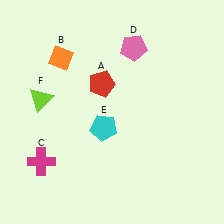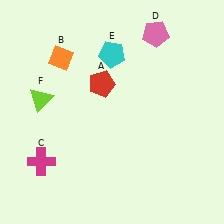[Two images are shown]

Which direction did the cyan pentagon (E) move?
The cyan pentagon (E) moved up.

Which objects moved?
The objects that moved are: the pink pentagon (D), the cyan pentagon (E).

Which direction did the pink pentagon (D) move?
The pink pentagon (D) moved right.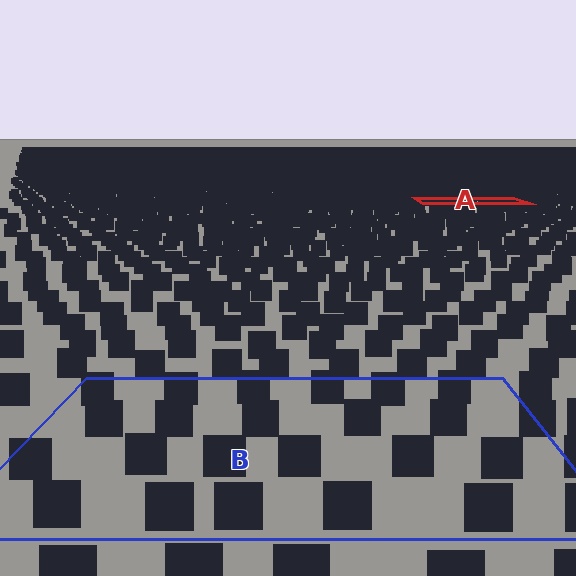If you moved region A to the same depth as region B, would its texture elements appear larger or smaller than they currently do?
They would appear larger. At a closer depth, the same texture elements are projected at a bigger on-screen size.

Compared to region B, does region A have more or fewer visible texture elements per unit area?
Region A has more texture elements per unit area — they are packed more densely because it is farther away.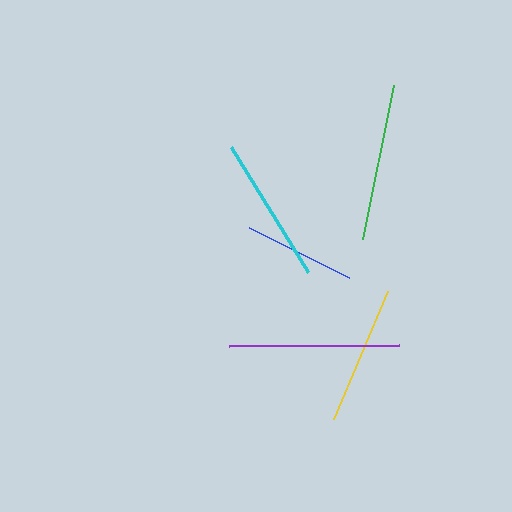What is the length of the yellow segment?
The yellow segment is approximately 139 pixels long.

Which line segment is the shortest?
The blue line is the shortest at approximately 112 pixels.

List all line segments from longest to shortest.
From longest to shortest: purple, green, cyan, yellow, blue.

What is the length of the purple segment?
The purple segment is approximately 170 pixels long.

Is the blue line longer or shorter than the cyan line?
The cyan line is longer than the blue line.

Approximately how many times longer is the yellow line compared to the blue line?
The yellow line is approximately 1.2 times the length of the blue line.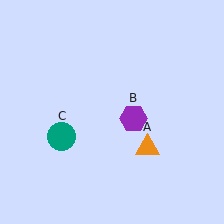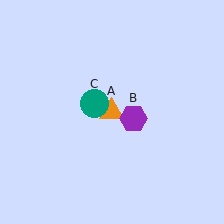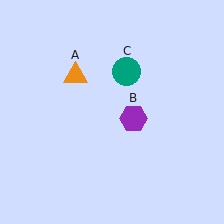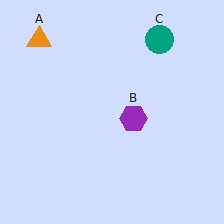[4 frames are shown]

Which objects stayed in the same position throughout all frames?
Purple hexagon (object B) remained stationary.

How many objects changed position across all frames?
2 objects changed position: orange triangle (object A), teal circle (object C).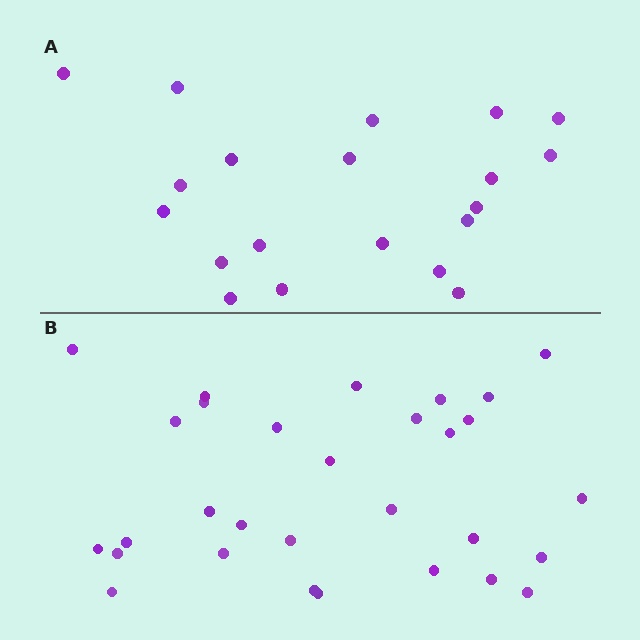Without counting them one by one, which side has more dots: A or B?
Region B (the bottom region) has more dots.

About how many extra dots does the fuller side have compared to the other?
Region B has roughly 10 or so more dots than region A.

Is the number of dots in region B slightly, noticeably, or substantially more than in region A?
Region B has substantially more. The ratio is roughly 1.5 to 1.